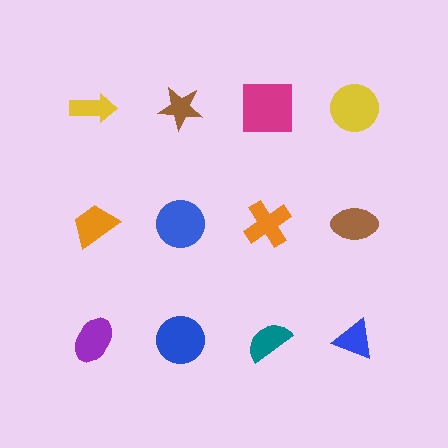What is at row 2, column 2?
A blue circle.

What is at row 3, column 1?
A purple ellipse.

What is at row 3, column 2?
A blue circle.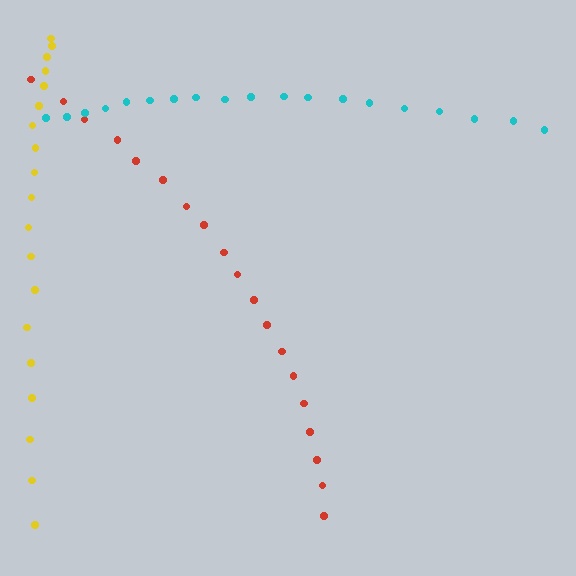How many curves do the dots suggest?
There are 3 distinct paths.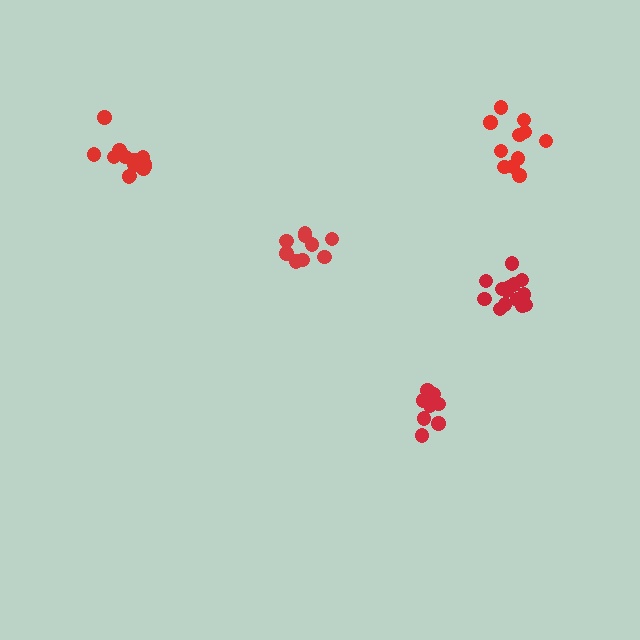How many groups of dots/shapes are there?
There are 5 groups.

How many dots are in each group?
Group 1: 9 dots, Group 2: 14 dots, Group 3: 11 dots, Group 4: 8 dots, Group 5: 14 dots (56 total).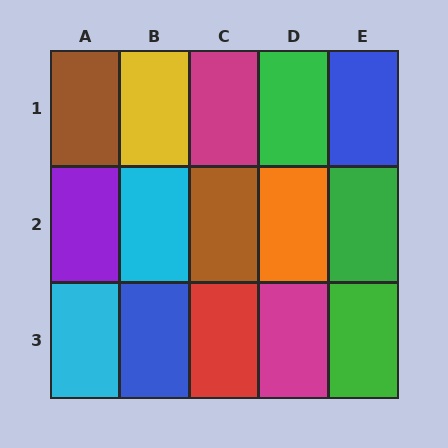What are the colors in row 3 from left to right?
Cyan, blue, red, magenta, green.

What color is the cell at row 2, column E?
Green.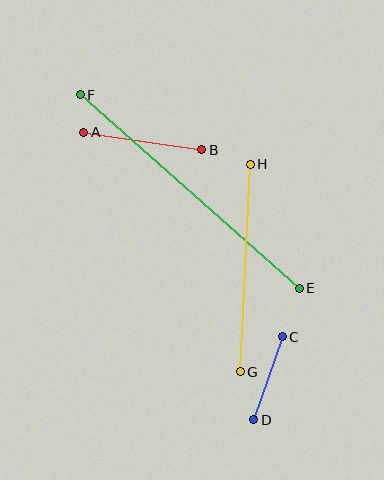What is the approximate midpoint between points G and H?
The midpoint is at approximately (245, 268) pixels.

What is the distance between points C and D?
The distance is approximately 88 pixels.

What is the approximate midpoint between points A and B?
The midpoint is at approximately (143, 141) pixels.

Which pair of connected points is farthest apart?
Points E and F are farthest apart.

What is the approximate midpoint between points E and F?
The midpoint is at approximately (190, 191) pixels.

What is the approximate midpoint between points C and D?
The midpoint is at approximately (268, 378) pixels.